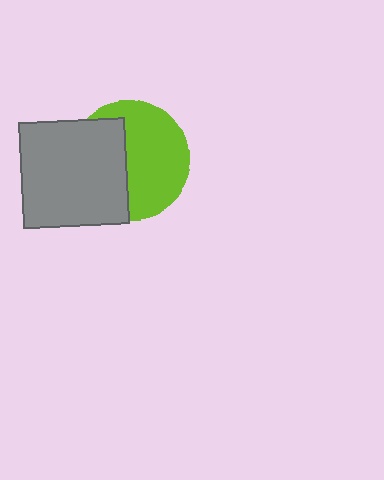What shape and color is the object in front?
The object in front is a gray square.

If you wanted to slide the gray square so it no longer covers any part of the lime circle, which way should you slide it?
Slide it left — that is the most direct way to separate the two shapes.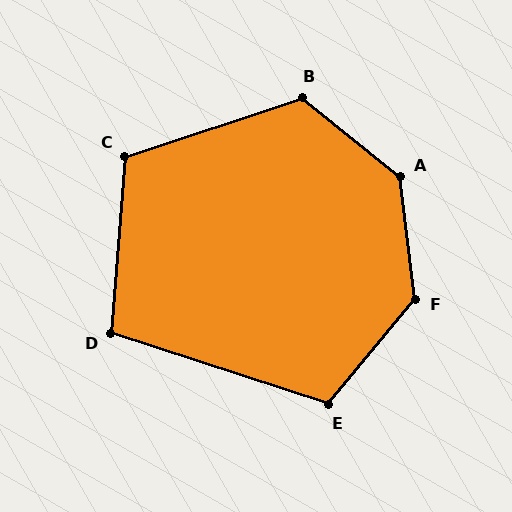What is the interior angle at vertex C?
Approximately 113 degrees (obtuse).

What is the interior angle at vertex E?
Approximately 112 degrees (obtuse).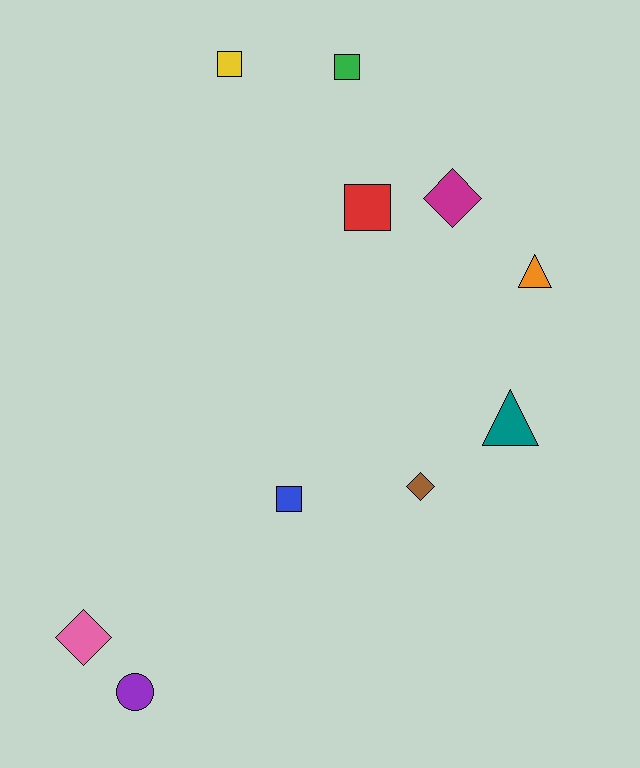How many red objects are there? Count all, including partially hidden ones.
There is 1 red object.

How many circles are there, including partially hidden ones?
There is 1 circle.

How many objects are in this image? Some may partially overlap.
There are 10 objects.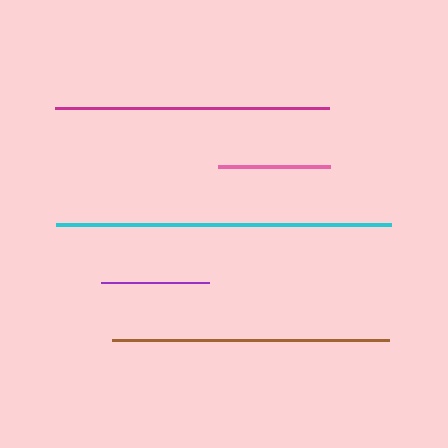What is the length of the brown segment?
The brown segment is approximately 277 pixels long.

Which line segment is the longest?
The cyan line is the longest at approximately 335 pixels.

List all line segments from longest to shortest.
From longest to shortest: cyan, brown, magenta, pink, purple.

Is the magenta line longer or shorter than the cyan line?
The cyan line is longer than the magenta line.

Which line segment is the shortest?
The purple line is the shortest at approximately 108 pixels.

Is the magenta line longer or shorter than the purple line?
The magenta line is longer than the purple line.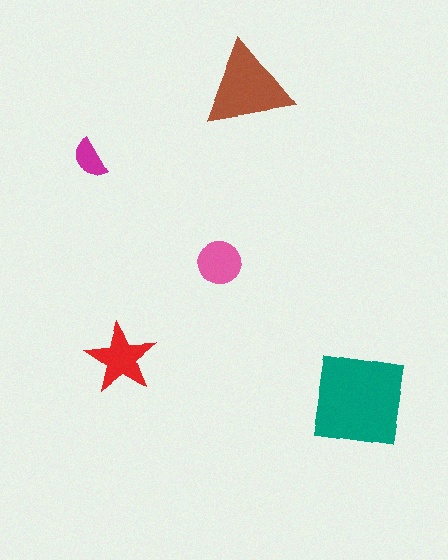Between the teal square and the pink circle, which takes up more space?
The teal square.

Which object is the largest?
The teal square.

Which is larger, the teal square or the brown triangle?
The teal square.